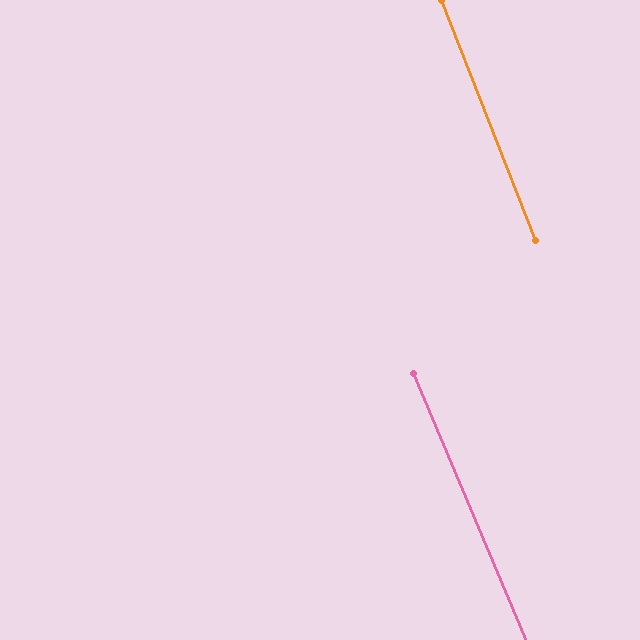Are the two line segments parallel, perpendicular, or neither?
Parallel — their directions differ by only 1.4°.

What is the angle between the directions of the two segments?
Approximately 1 degree.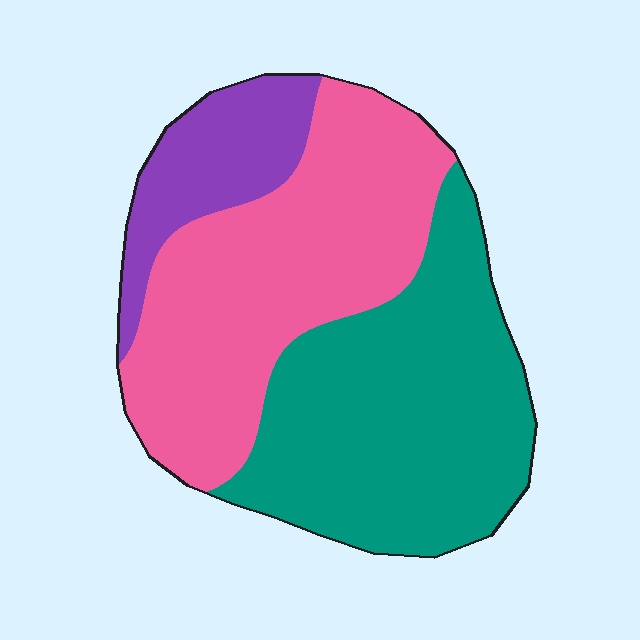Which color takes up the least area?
Purple, at roughly 15%.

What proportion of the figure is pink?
Pink takes up about two fifths (2/5) of the figure.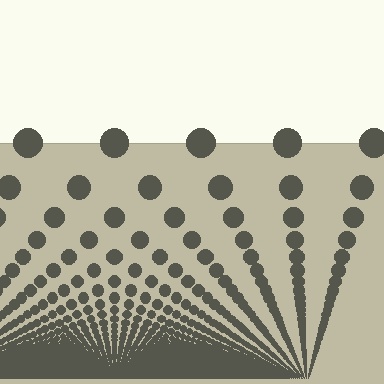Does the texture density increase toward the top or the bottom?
Density increases toward the bottom.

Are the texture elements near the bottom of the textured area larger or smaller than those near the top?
Smaller. The gradient is inverted — elements near the bottom are smaller and denser.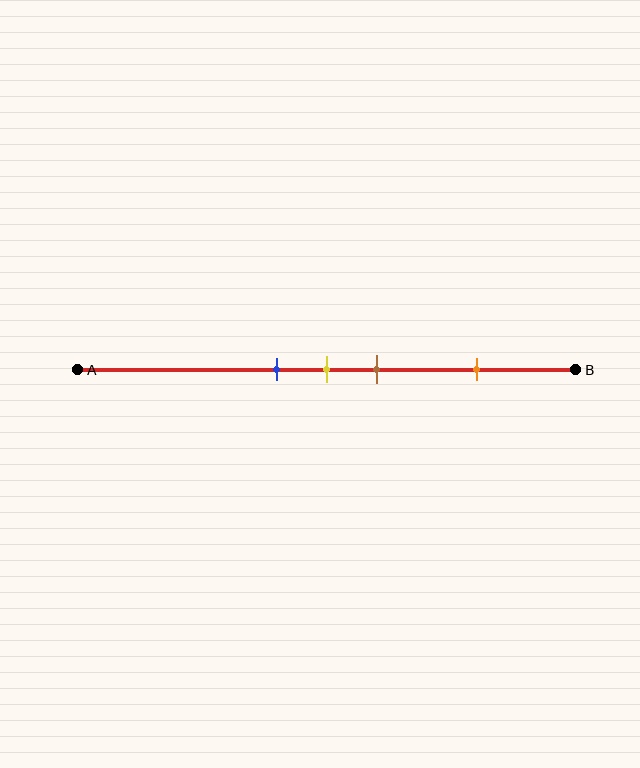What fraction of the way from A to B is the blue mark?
The blue mark is approximately 40% (0.4) of the way from A to B.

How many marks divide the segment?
There are 4 marks dividing the segment.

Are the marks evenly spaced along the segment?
No, the marks are not evenly spaced.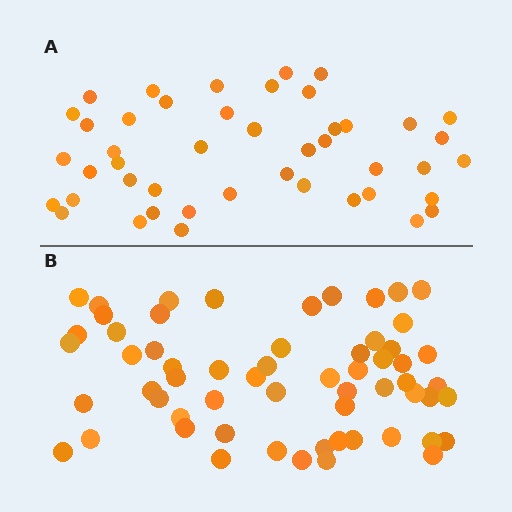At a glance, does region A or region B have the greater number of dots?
Region B (the bottom region) has more dots.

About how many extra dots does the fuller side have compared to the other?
Region B has approximately 15 more dots than region A.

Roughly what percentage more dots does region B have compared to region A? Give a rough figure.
About 35% more.